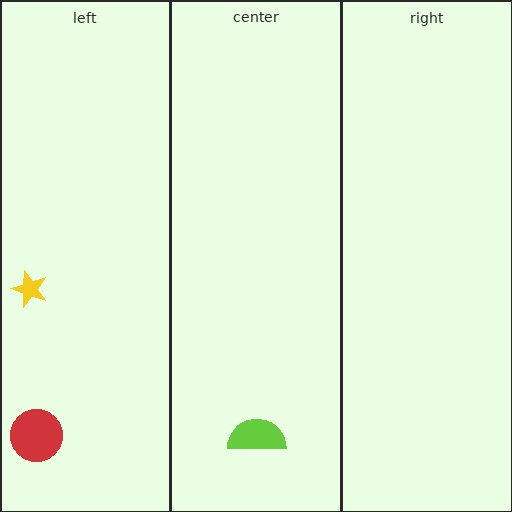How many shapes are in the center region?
1.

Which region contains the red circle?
The left region.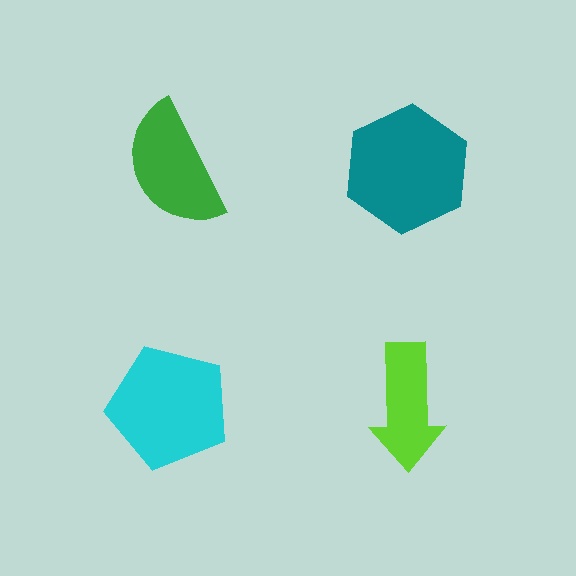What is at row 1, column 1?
A green semicircle.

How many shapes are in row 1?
2 shapes.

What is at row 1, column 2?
A teal hexagon.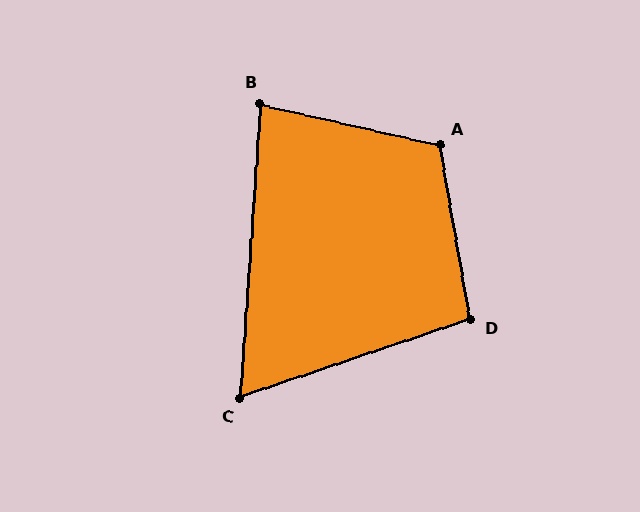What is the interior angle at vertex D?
Approximately 99 degrees (obtuse).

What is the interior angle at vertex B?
Approximately 81 degrees (acute).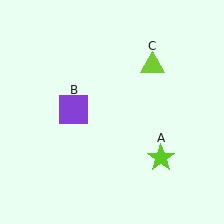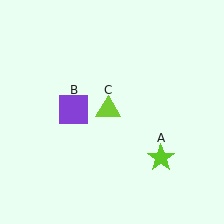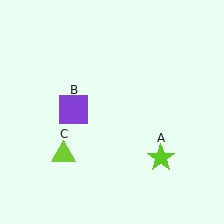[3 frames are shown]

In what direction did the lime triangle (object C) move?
The lime triangle (object C) moved down and to the left.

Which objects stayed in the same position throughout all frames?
Lime star (object A) and purple square (object B) remained stationary.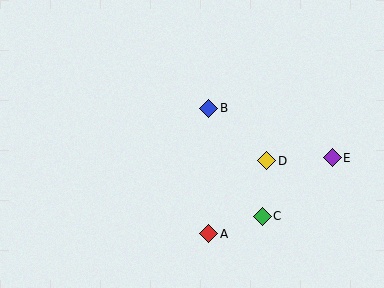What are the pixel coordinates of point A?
Point A is at (209, 234).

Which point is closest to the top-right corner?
Point E is closest to the top-right corner.